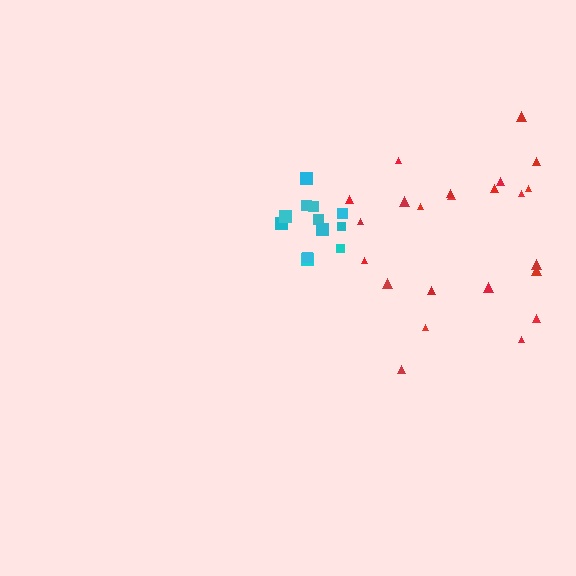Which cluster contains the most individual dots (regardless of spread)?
Red (23).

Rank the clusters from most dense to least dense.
cyan, red.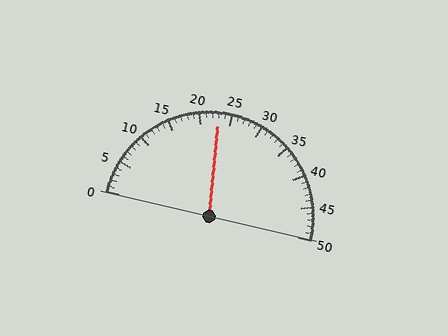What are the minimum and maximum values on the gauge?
The gauge ranges from 0 to 50.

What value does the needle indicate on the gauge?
The needle indicates approximately 23.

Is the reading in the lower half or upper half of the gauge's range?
The reading is in the lower half of the range (0 to 50).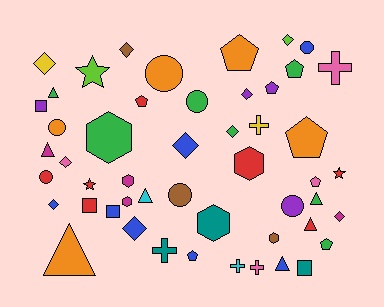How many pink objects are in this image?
There are 4 pink objects.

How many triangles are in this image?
There are 7 triangles.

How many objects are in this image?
There are 50 objects.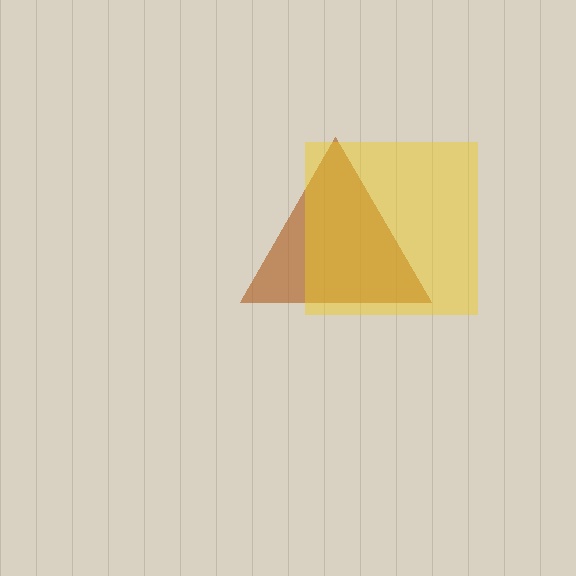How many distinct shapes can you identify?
There are 2 distinct shapes: a brown triangle, a yellow square.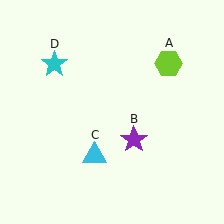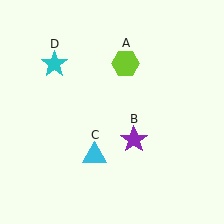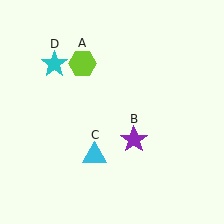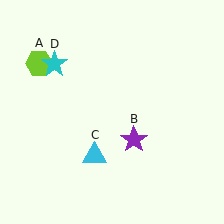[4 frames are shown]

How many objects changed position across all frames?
1 object changed position: lime hexagon (object A).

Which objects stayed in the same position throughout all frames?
Purple star (object B) and cyan triangle (object C) and cyan star (object D) remained stationary.